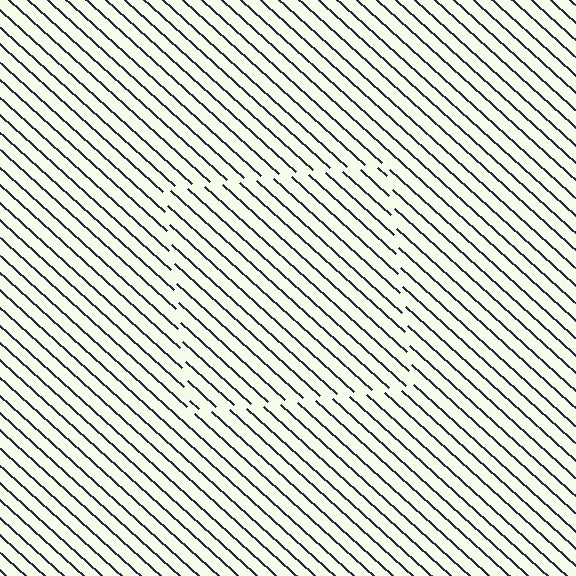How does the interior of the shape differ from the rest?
The interior of the shape contains the same grating, shifted by half a period — the contour is defined by the phase discontinuity where line-ends from the inner and outer gratings abut.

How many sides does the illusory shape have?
4 sides — the line-ends trace a square.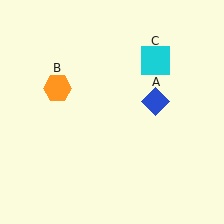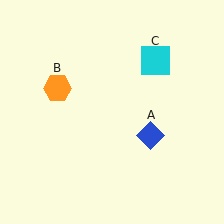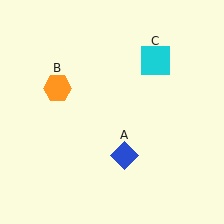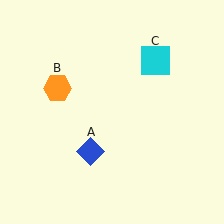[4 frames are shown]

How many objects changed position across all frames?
1 object changed position: blue diamond (object A).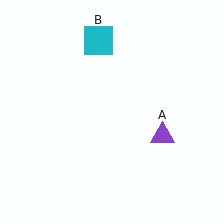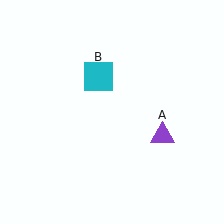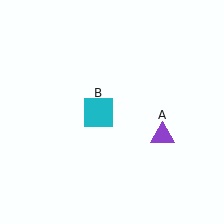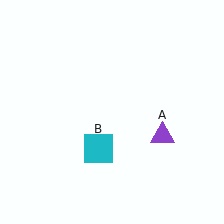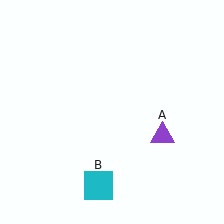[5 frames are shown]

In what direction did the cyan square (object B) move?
The cyan square (object B) moved down.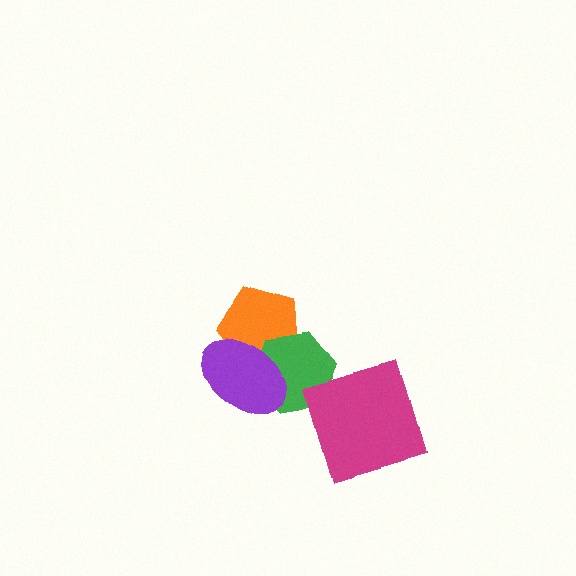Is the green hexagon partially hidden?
Yes, it is partially covered by another shape.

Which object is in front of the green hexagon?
The purple ellipse is in front of the green hexagon.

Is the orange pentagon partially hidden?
Yes, it is partially covered by another shape.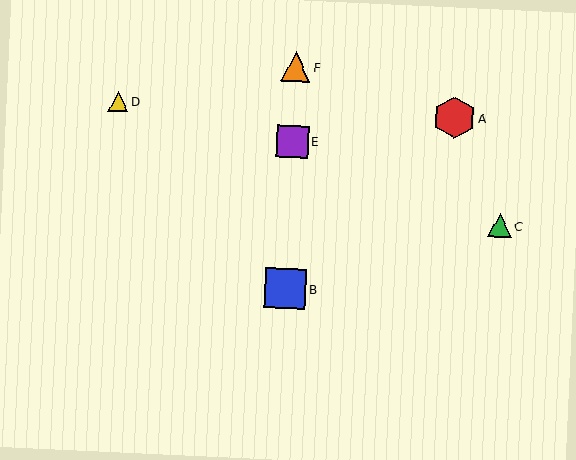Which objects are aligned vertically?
Objects B, E, F are aligned vertically.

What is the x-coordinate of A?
Object A is at x≈454.